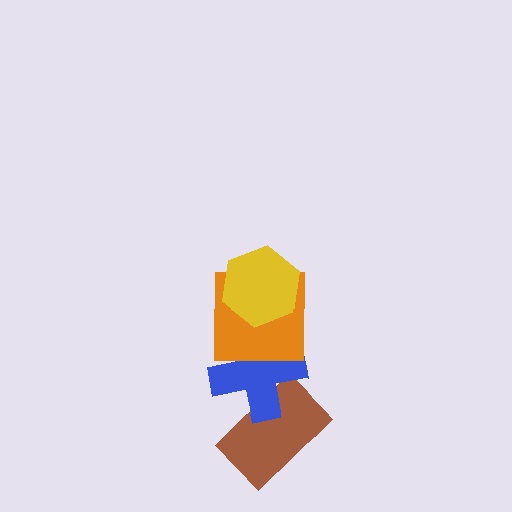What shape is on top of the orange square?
The yellow hexagon is on top of the orange square.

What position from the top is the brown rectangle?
The brown rectangle is 4th from the top.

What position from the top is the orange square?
The orange square is 2nd from the top.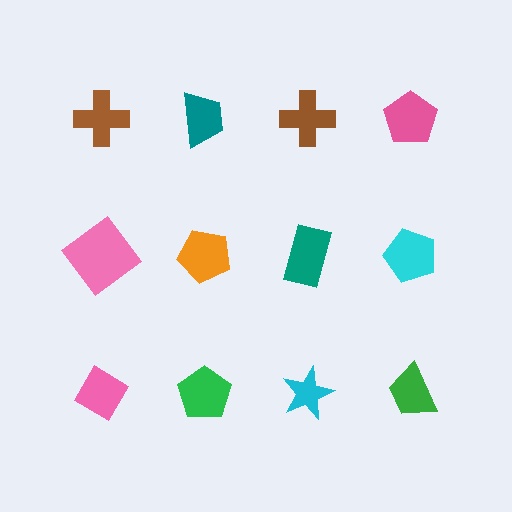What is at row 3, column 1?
A pink diamond.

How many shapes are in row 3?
4 shapes.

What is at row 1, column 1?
A brown cross.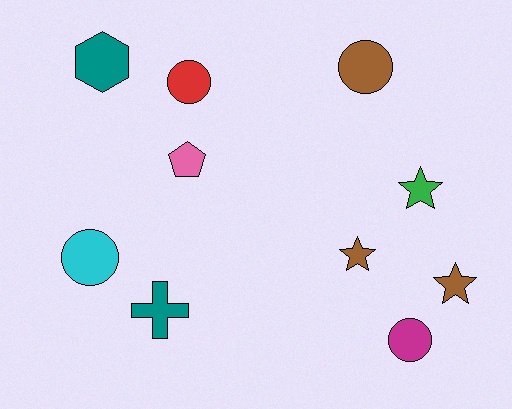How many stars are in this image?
There are 3 stars.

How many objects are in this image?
There are 10 objects.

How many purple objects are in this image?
There are no purple objects.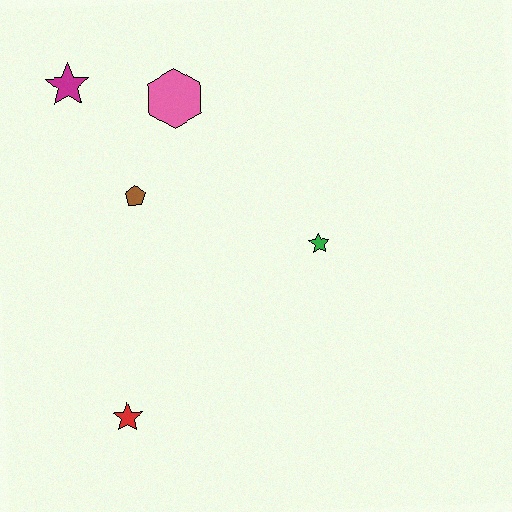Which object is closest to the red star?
The brown pentagon is closest to the red star.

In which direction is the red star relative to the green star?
The red star is to the left of the green star.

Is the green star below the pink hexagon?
Yes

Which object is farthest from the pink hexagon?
The red star is farthest from the pink hexagon.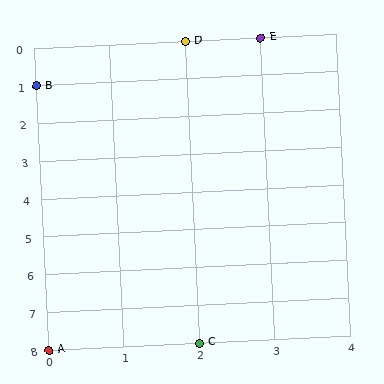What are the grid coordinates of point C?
Point C is at grid coordinates (2, 8).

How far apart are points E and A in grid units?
Points E and A are 3 columns and 8 rows apart (about 8.5 grid units diagonally).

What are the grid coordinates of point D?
Point D is at grid coordinates (2, 0).